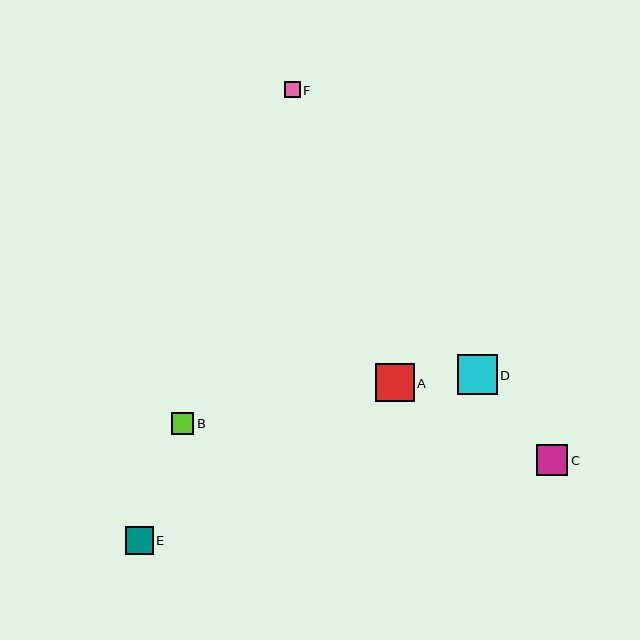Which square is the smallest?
Square F is the smallest with a size of approximately 16 pixels.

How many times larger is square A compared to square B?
Square A is approximately 1.8 times the size of square B.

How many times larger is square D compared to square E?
Square D is approximately 1.4 times the size of square E.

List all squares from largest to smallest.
From largest to smallest: D, A, C, E, B, F.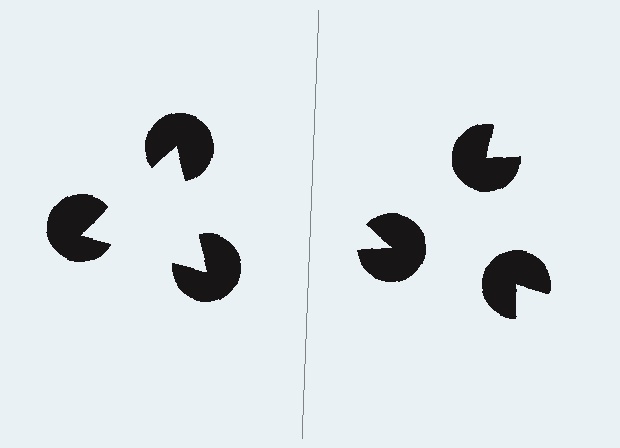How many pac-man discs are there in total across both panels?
6 — 3 on each side.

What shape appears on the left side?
An illusory triangle.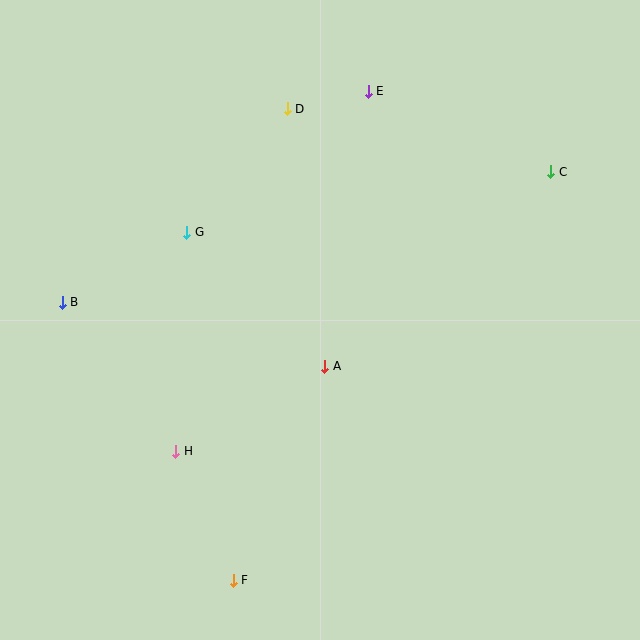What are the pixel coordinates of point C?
Point C is at (551, 172).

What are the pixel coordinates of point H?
Point H is at (176, 451).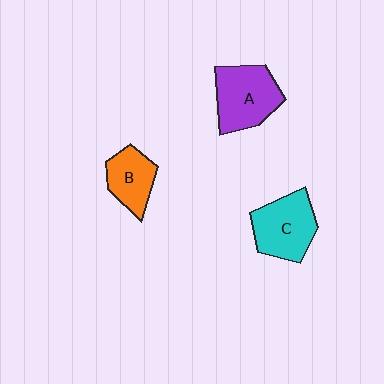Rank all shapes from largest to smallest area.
From largest to smallest: A (purple), C (cyan), B (orange).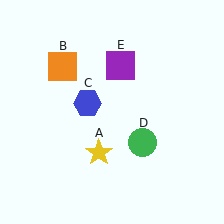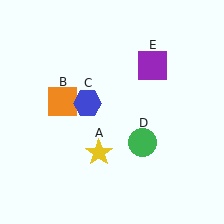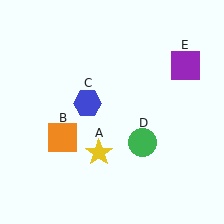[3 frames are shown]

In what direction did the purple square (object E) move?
The purple square (object E) moved right.